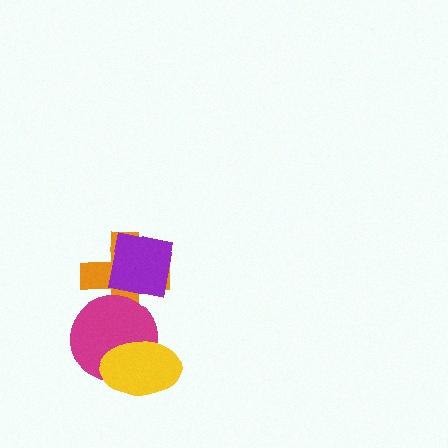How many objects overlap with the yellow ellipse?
1 object overlaps with the yellow ellipse.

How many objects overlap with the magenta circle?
2 objects overlap with the magenta circle.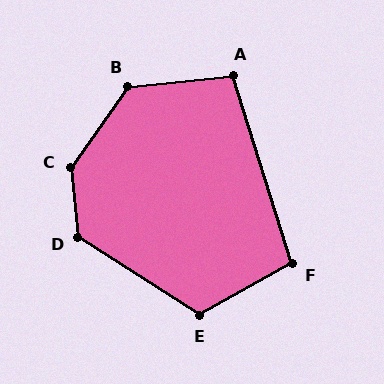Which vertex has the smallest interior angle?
F, at approximately 101 degrees.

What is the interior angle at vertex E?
Approximately 118 degrees (obtuse).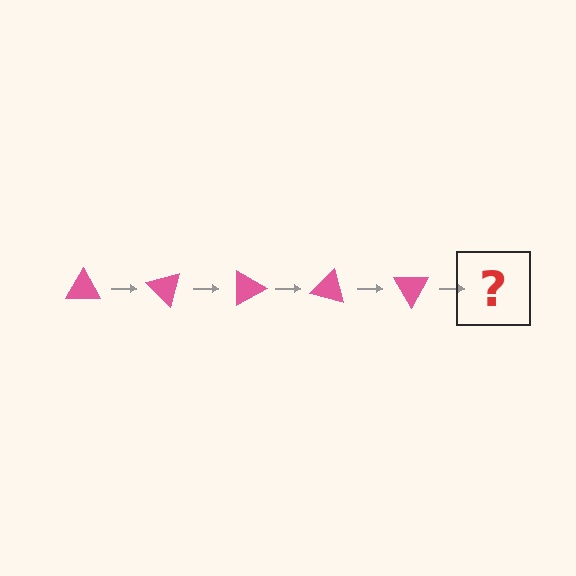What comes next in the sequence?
The next element should be a pink triangle rotated 225 degrees.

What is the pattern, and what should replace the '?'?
The pattern is that the triangle rotates 45 degrees each step. The '?' should be a pink triangle rotated 225 degrees.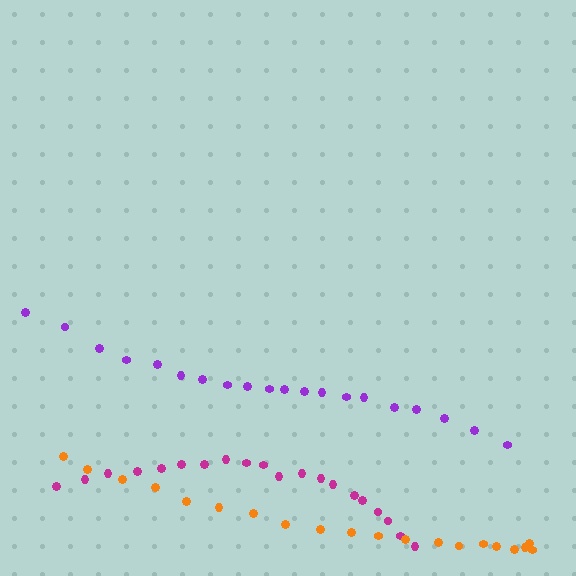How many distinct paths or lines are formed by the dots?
There are 3 distinct paths.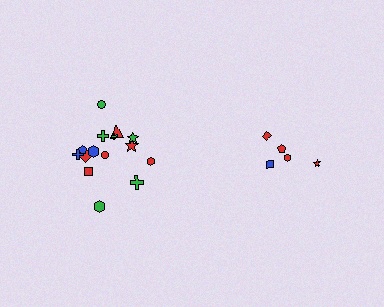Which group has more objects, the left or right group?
The left group.